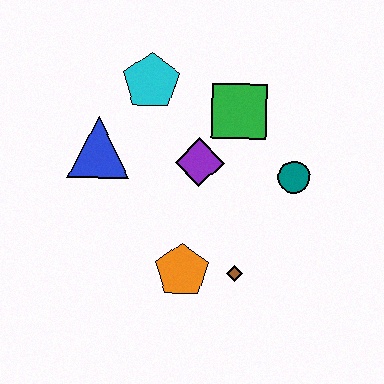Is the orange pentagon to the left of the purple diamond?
Yes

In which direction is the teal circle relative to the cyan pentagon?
The teal circle is to the right of the cyan pentagon.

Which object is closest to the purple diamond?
The green square is closest to the purple diamond.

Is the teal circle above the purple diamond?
No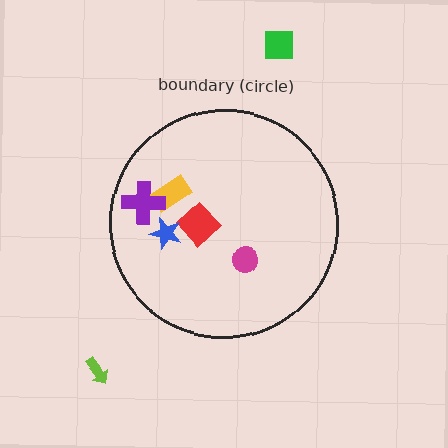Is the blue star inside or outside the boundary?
Inside.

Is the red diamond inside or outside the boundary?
Inside.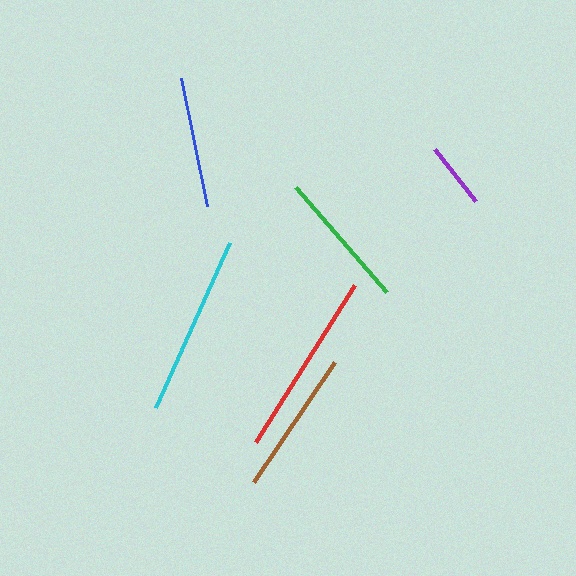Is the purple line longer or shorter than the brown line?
The brown line is longer than the purple line.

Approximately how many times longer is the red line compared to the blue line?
The red line is approximately 1.4 times the length of the blue line.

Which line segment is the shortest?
The purple line is the shortest at approximately 66 pixels.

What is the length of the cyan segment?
The cyan segment is approximately 181 pixels long.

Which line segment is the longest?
The red line is the longest at approximately 187 pixels.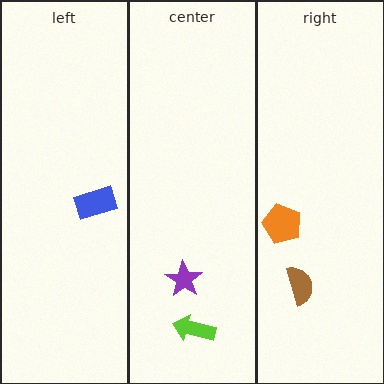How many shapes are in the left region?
1.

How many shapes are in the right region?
2.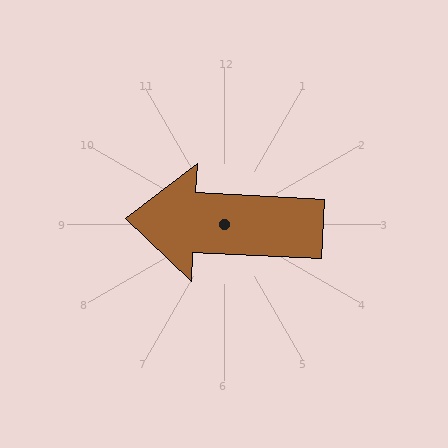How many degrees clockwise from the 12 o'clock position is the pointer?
Approximately 273 degrees.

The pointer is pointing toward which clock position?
Roughly 9 o'clock.